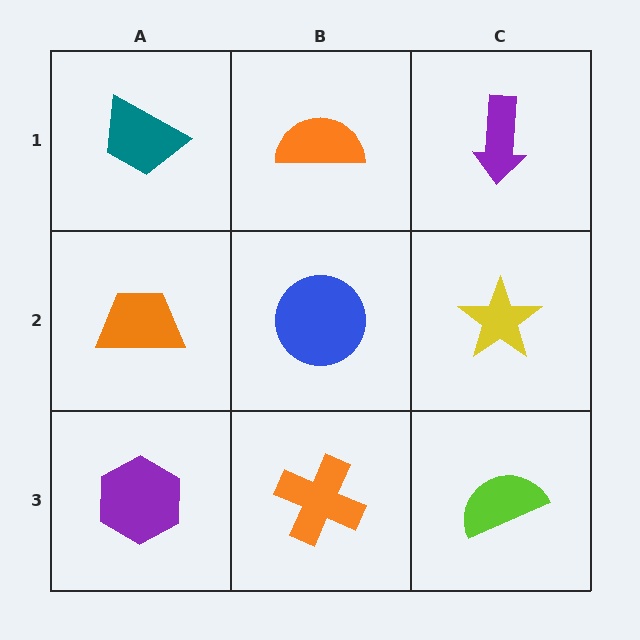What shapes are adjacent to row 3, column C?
A yellow star (row 2, column C), an orange cross (row 3, column B).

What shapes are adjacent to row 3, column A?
An orange trapezoid (row 2, column A), an orange cross (row 3, column B).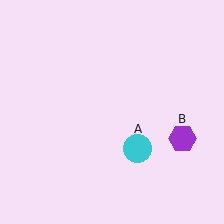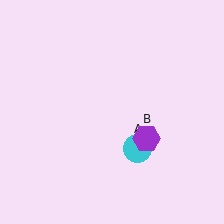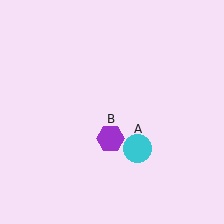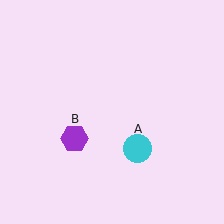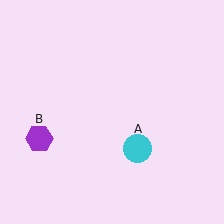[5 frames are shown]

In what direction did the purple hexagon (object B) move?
The purple hexagon (object B) moved left.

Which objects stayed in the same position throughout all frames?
Cyan circle (object A) remained stationary.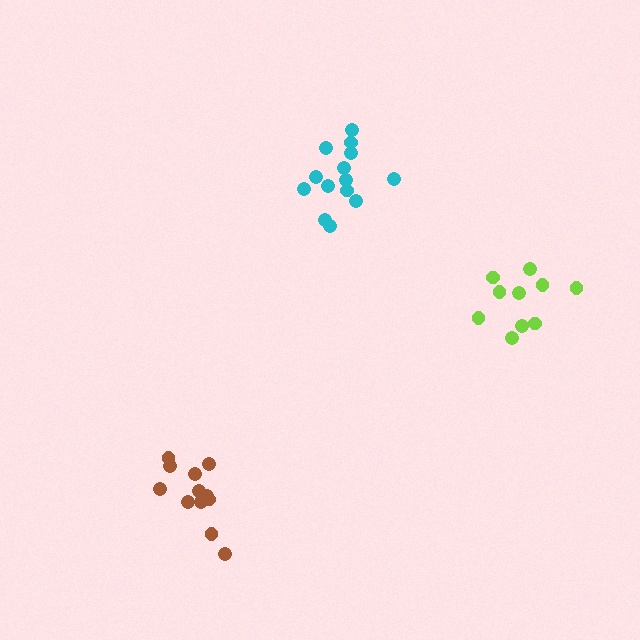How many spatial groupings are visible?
There are 3 spatial groupings.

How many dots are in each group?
Group 1: 10 dots, Group 2: 14 dots, Group 3: 12 dots (36 total).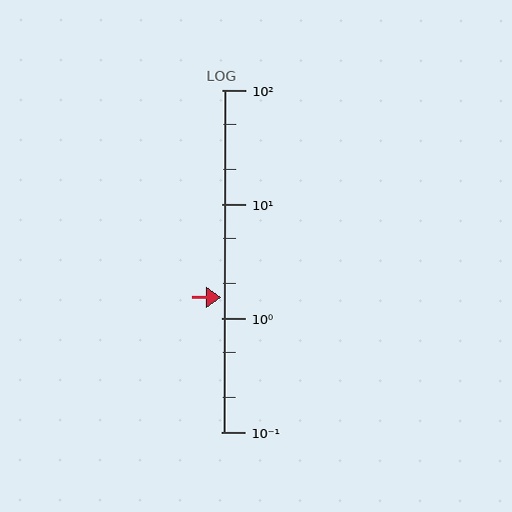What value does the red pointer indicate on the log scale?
The pointer indicates approximately 1.5.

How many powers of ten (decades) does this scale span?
The scale spans 3 decades, from 0.1 to 100.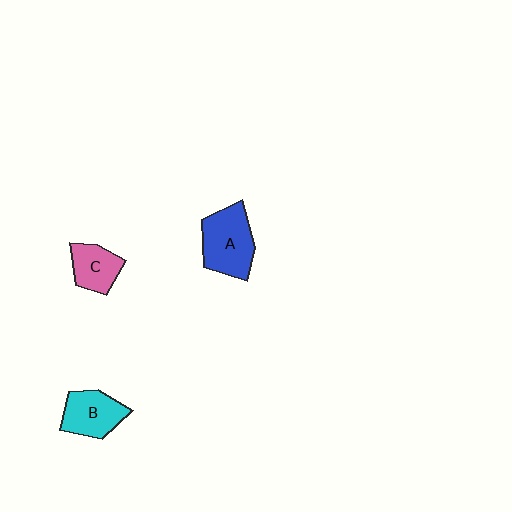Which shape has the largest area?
Shape A (blue).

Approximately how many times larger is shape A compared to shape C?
Approximately 1.6 times.